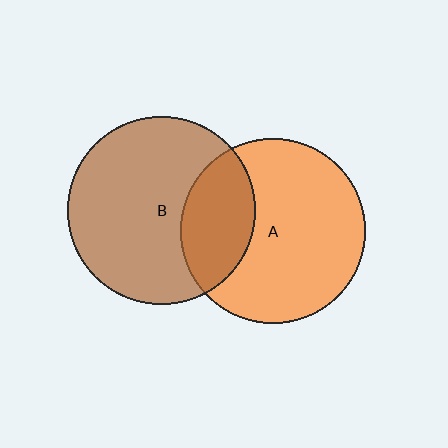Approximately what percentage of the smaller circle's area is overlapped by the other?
Approximately 30%.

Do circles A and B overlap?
Yes.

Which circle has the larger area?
Circle B (brown).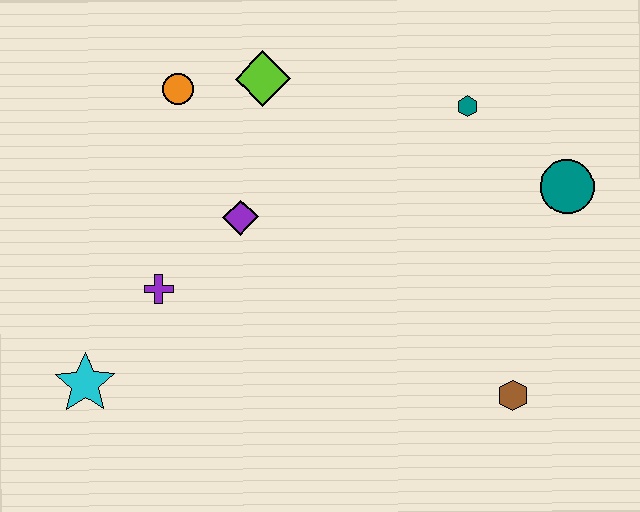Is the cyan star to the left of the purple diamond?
Yes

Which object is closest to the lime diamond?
The orange circle is closest to the lime diamond.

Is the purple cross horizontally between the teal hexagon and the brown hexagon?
No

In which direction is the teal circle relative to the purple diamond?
The teal circle is to the right of the purple diamond.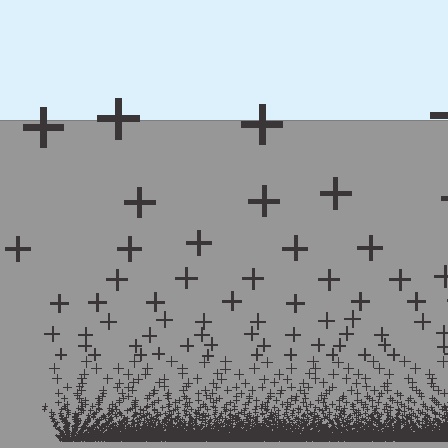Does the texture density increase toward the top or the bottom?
Density increases toward the bottom.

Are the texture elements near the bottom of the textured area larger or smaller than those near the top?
Smaller. The gradient is inverted — elements near the bottom are smaller and denser.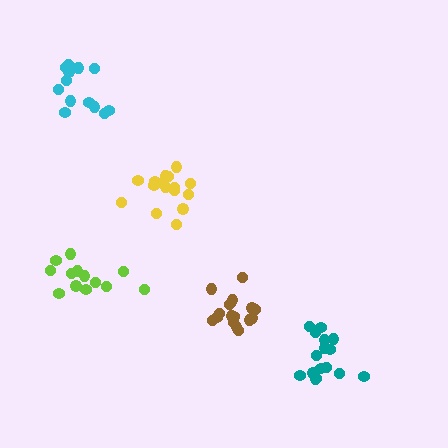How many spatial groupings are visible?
There are 5 spatial groupings.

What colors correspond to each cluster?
The clusters are colored: teal, lime, yellow, brown, cyan.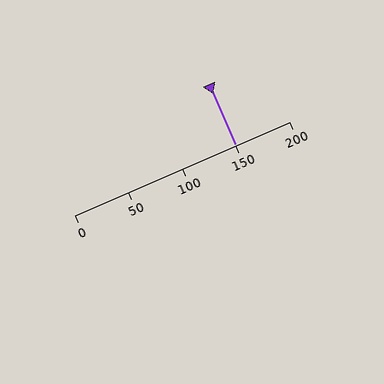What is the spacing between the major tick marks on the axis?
The major ticks are spaced 50 apart.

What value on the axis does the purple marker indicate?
The marker indicates approximately 150.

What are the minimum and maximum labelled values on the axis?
The axis runs from 0 to 200.